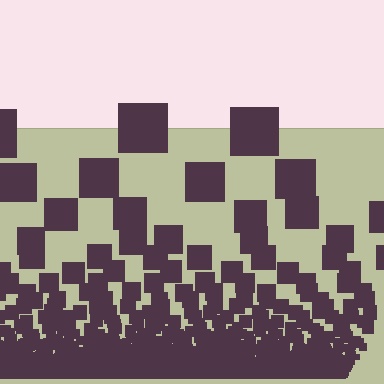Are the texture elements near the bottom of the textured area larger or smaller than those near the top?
Smaller. The gradient is inverted — elements near the bottom are smaller and denser.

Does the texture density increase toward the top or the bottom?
Density increases toward the bottom.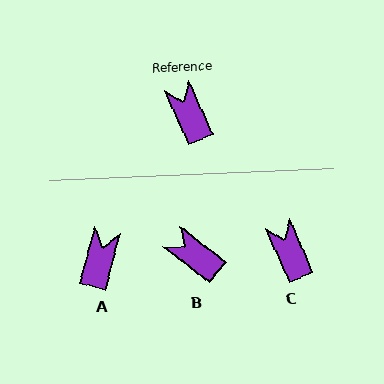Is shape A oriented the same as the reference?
No, it is off by about 39 degrees.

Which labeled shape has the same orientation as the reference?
C.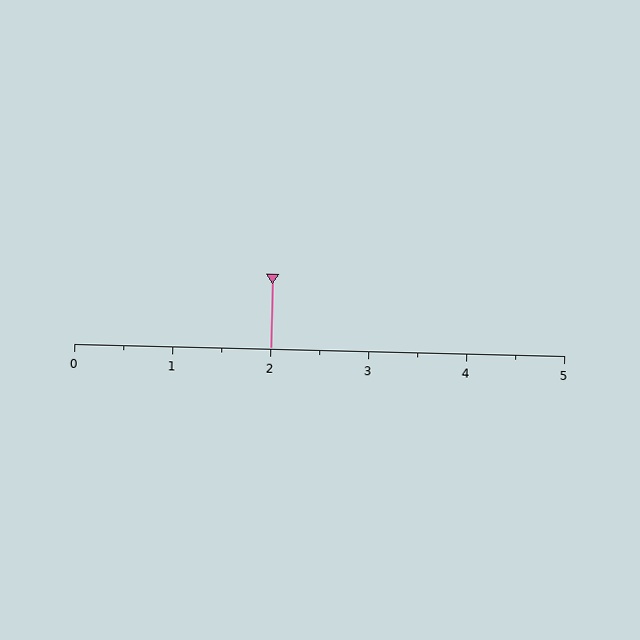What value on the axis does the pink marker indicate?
The marker indicates approximately 2.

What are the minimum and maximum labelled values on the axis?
The axis runs from 0 to 5.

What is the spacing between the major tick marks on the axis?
The major ticks are spaced 1 apart.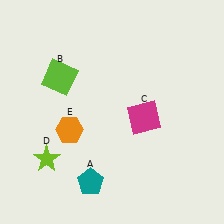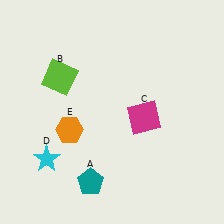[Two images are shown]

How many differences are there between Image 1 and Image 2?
There is 1 difference between the two images.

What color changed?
The star (D) changed from lime in Image 1 to cyan in Image 2.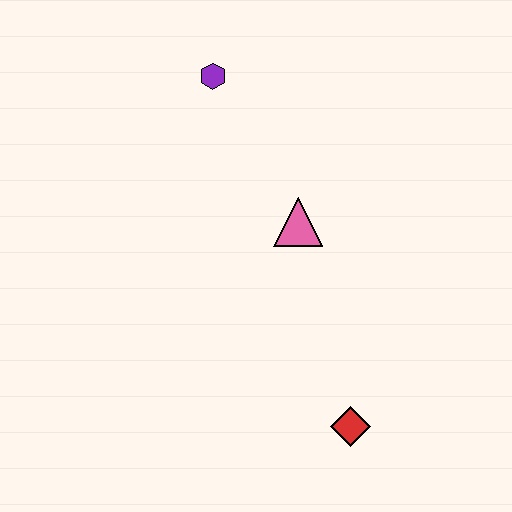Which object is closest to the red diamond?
The pink triangle is closest to the red diamond.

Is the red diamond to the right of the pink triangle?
Yes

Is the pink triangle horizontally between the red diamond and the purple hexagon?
Yes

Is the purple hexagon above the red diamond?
Yes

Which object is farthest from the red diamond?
The purple hexagon is farthest from the red diamond.